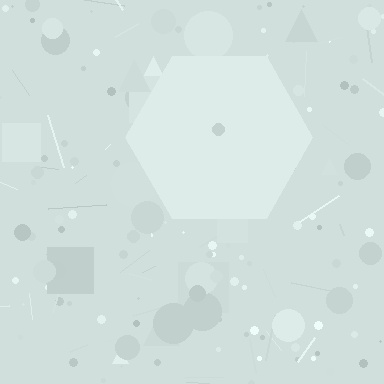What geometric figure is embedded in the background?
A hexagon is embedded in the background.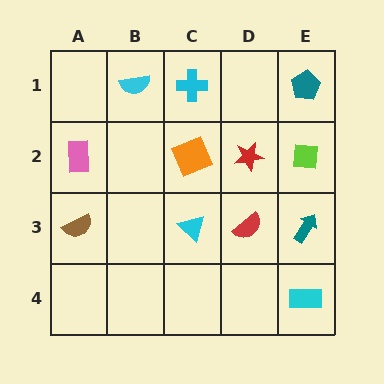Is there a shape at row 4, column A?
No, that cell is empty.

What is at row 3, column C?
A cyan triangle.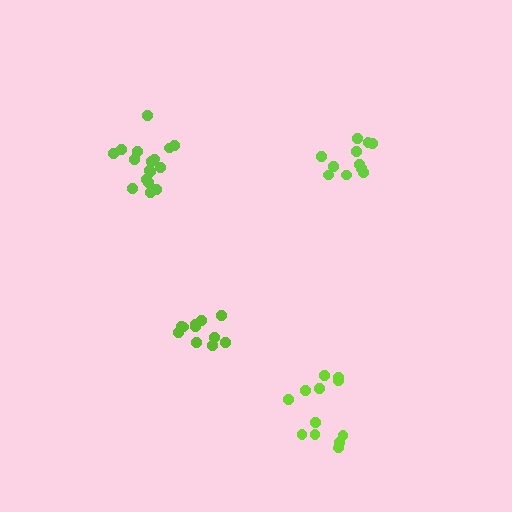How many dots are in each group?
Group 1: 12 dots, Group 2: 11 dots, Group 3: 17 dots, Group 4: 11 dots (51 total).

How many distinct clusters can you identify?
There are 4 distinct clusters.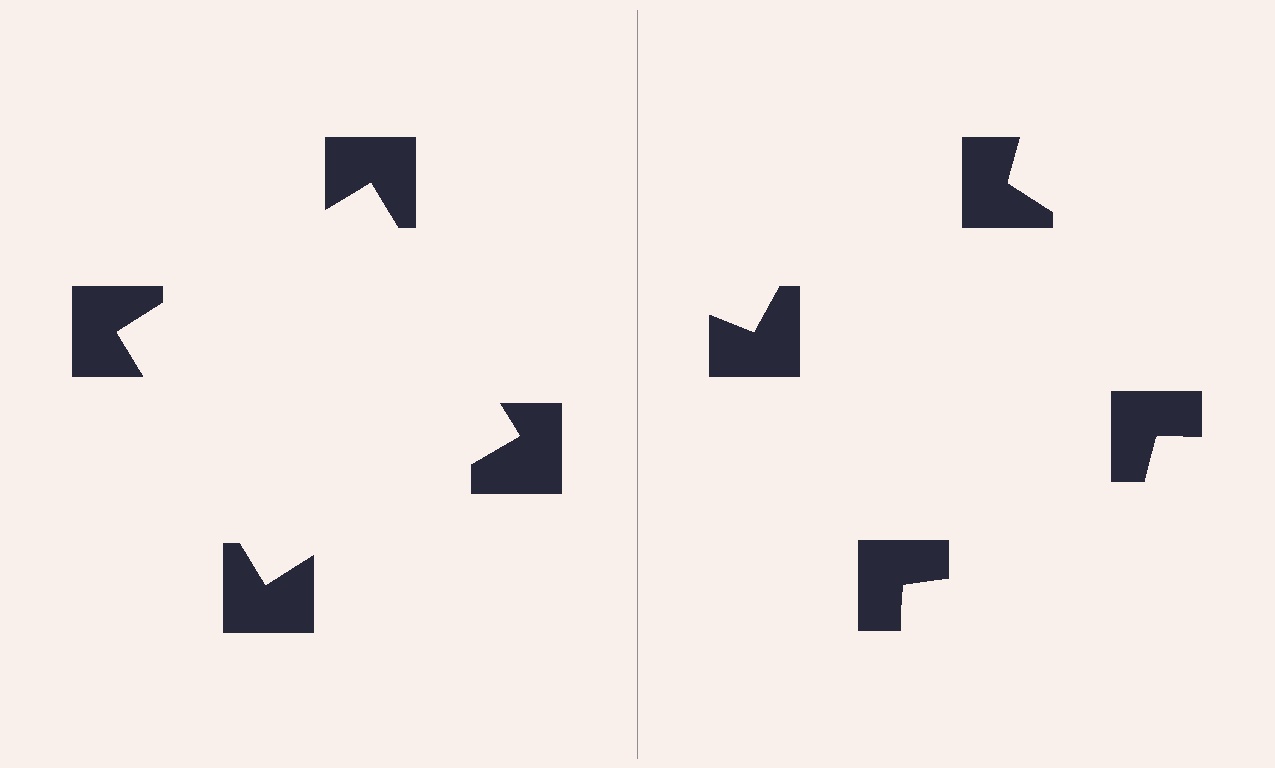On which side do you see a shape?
An illusory square appears on the left side. On the right side the wedge cuts are rotated, so no coherent shape forms.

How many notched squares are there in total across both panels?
8 — 4 on each side.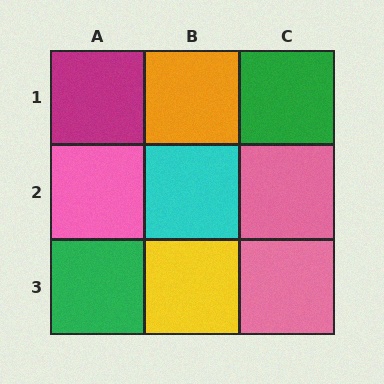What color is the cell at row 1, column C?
Green.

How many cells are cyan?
1 cell is cyan.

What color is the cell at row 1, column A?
Magenta.